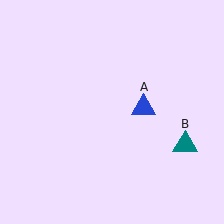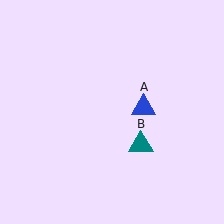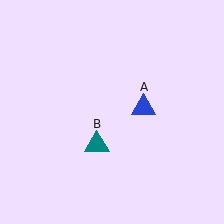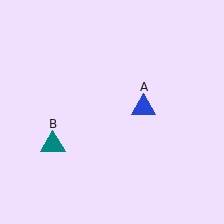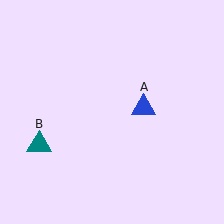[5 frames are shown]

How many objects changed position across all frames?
1 object changed position: teal triangle (object B).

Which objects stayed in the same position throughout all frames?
Blue triangle (object A) remained stationary.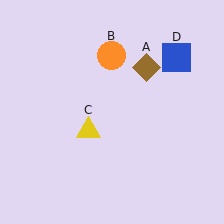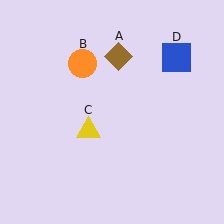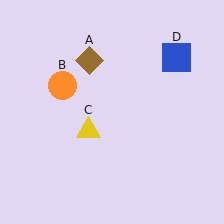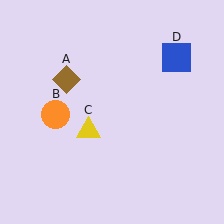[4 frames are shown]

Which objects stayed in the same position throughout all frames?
Yellow triangle (object C) and blue square (object D) remained stationary.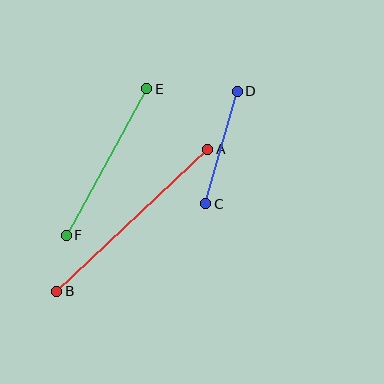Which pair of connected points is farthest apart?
Points A and B are farthest apart.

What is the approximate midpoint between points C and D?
The midpoint is at approximately (221, 147) pixels.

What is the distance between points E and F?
The distance is approximately 167 pixels.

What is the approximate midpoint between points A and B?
The midpoint is at approximately (132, 220) pixels.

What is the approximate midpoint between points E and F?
The midpoint is at approximately (107, 162) pixels.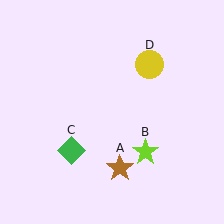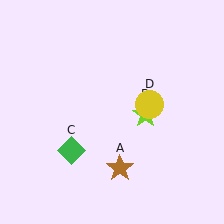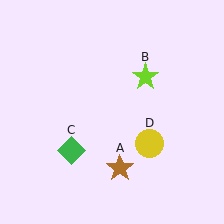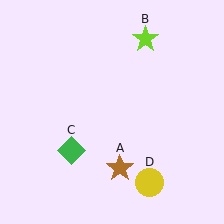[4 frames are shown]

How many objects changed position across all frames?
2 objects changed position: lime star (object B), yellow circle (object D).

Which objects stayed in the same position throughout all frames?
Brown star (object A) and green diamond (object C) remained stationary.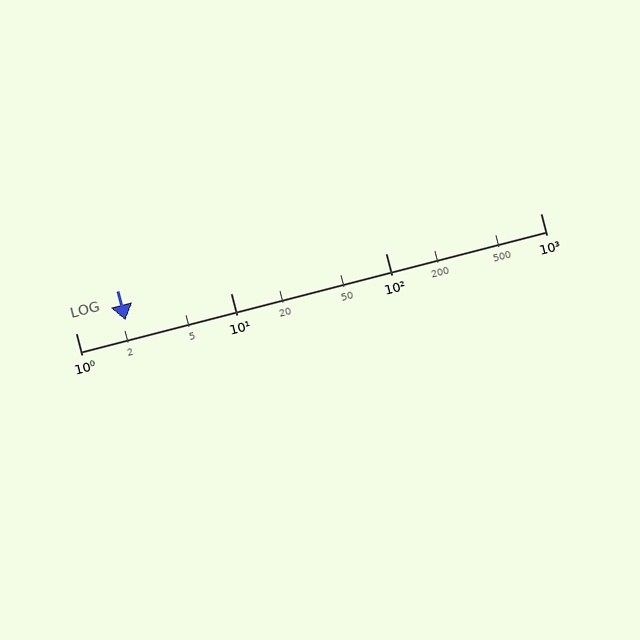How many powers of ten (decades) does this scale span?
The scale spans 3 decades, from 1 to 1000.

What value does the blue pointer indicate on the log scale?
The pointer indicates approximately 2.1.